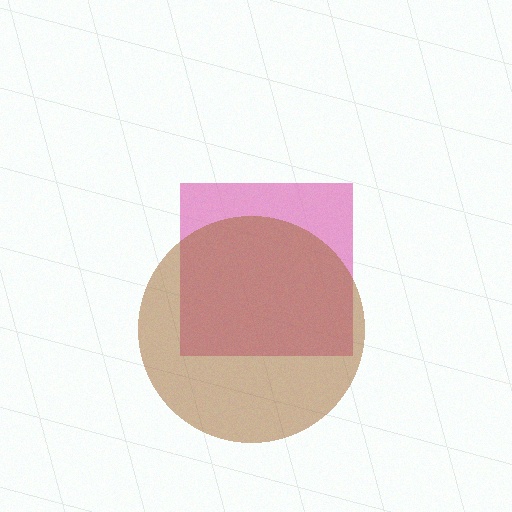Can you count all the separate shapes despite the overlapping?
Yes, there are 2 separate shapes.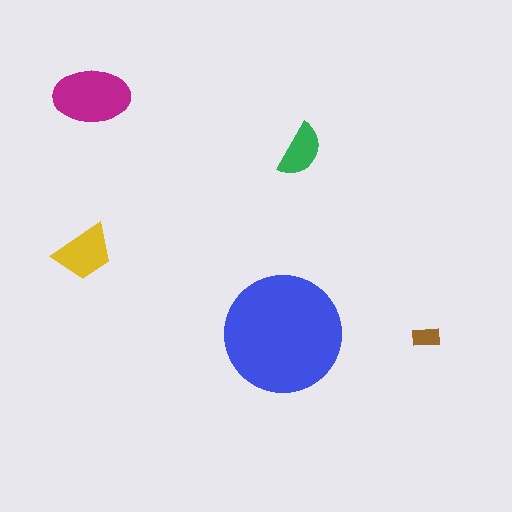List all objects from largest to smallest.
The blue circle, the magenta ellipse, the yellow trapezoid, the green semicircle, the brown rectangle.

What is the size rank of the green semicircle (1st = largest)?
4th.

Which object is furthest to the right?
The brown rectangle is rightmost.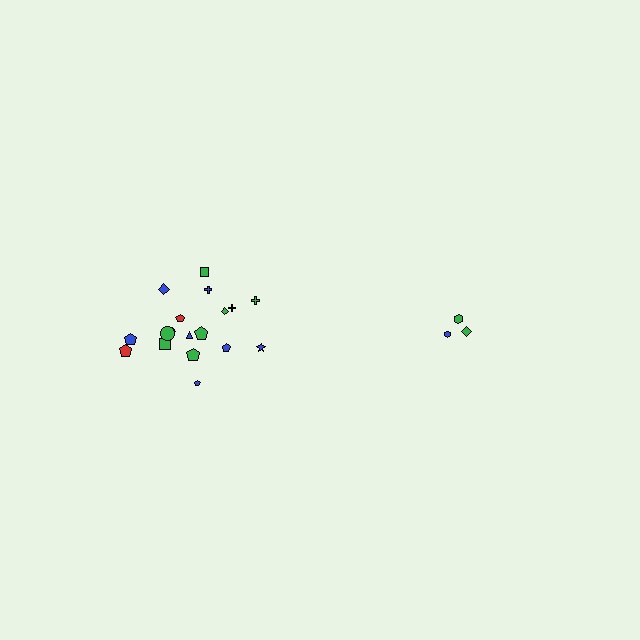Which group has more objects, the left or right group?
The left group.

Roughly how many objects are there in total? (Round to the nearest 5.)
Roughly 20 objects in total.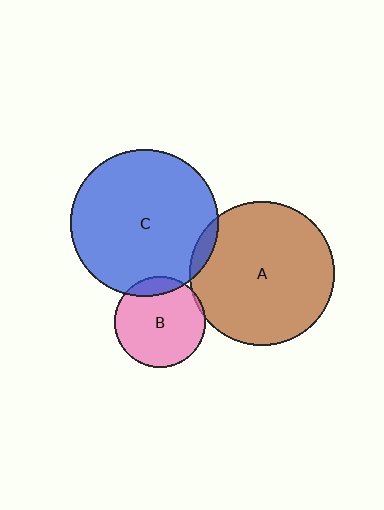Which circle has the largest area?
Circle C (blue).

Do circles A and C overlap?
Yes.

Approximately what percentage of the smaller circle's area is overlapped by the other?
Approximately 5%.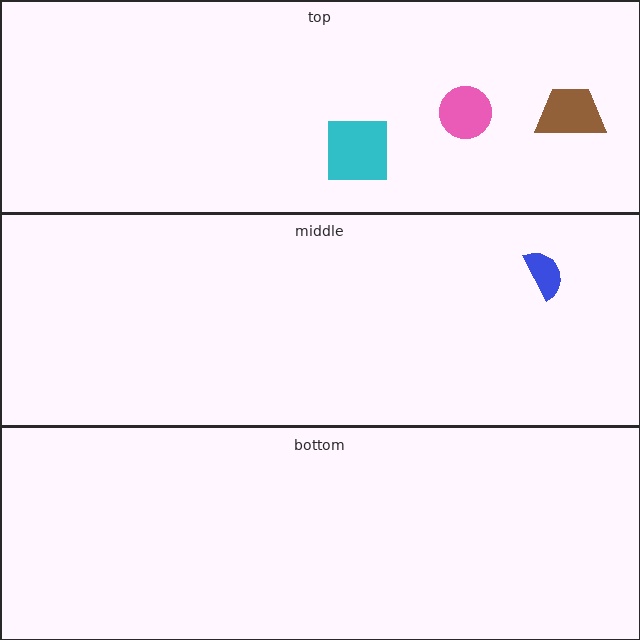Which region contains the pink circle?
The top region.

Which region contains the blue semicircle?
The middle region.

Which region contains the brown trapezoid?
The top region.